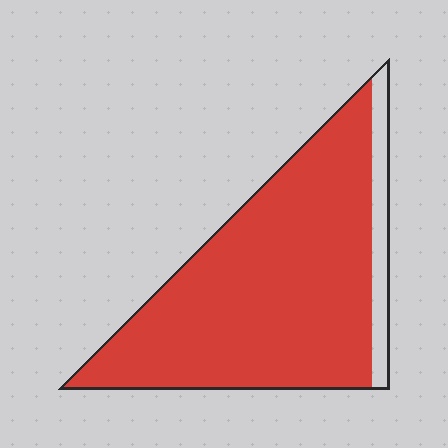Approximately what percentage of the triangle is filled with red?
Approximately 90%.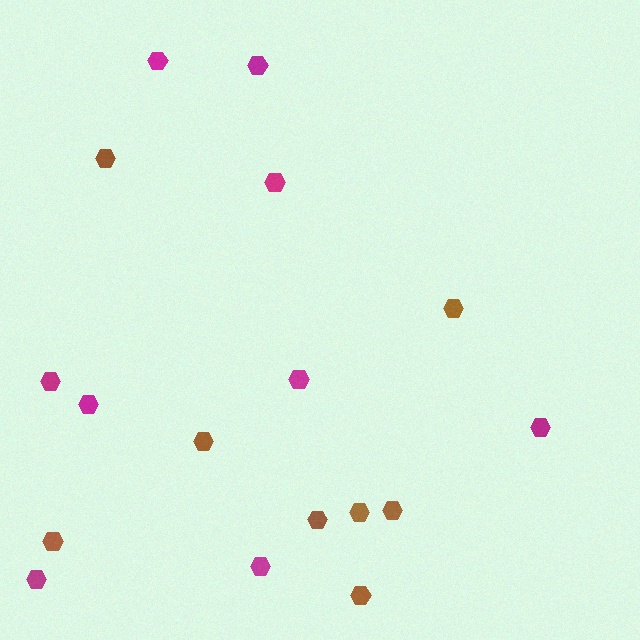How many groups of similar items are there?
There are 2 groups: one group of magenta hexagons (9) and one group of brown hexagons (8).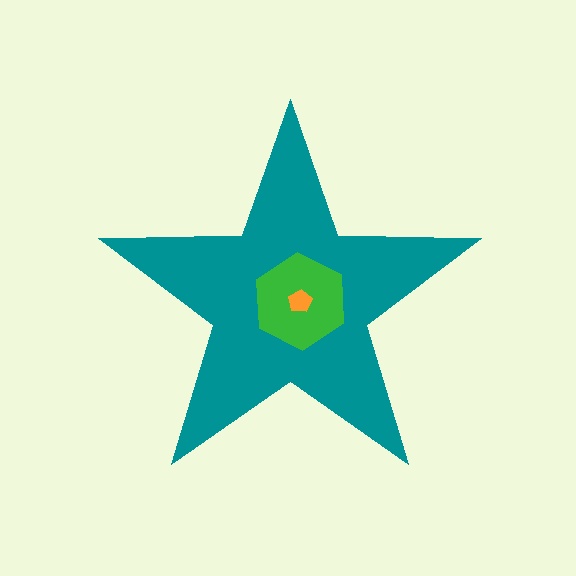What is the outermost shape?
The teal star.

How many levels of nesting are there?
3.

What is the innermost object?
The orange pentagon.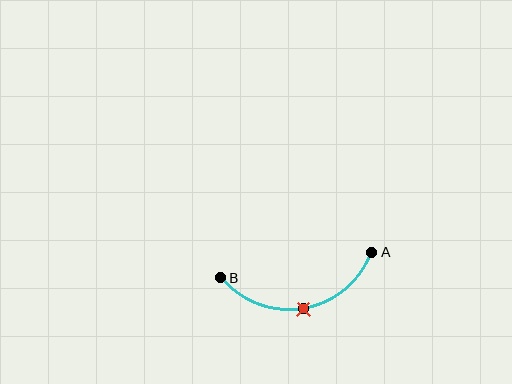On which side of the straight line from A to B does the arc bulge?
The arc bulges below the straight line connecting A and B.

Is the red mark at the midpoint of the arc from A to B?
Yes. The red mark lies on the arc at equal arc-length from both A and B — it is the arc midpoint.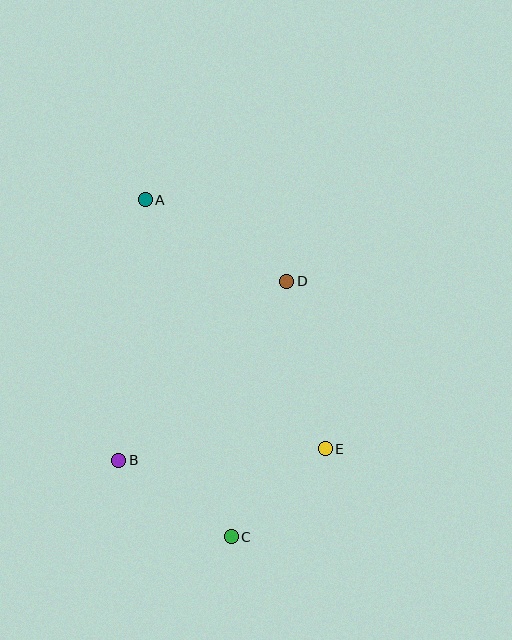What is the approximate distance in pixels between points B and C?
The distance between B and C is approximately 136 pixels.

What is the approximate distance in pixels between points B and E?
The distance between B and E is approximately 207 pixels.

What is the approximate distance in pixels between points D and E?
The distance between D and E is approximately 172 pixels.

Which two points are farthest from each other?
Points A and C are farthest from each other.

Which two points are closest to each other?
Points C and E are closest to each other.